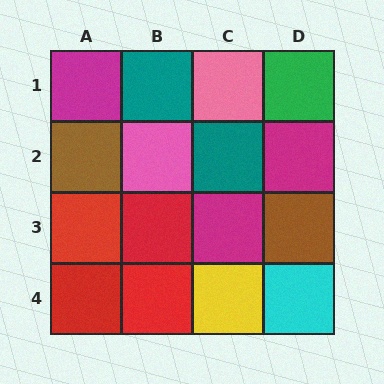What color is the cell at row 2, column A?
Brown.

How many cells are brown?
2 cells are brown.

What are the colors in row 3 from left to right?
Red, red, magenta, brown.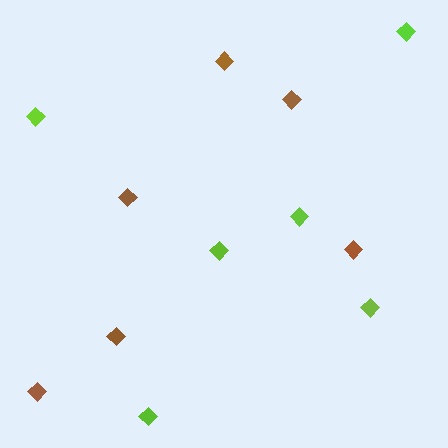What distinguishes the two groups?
There are 2 groups: one group of brown diamonds (6) and one group of lime diamonds (6).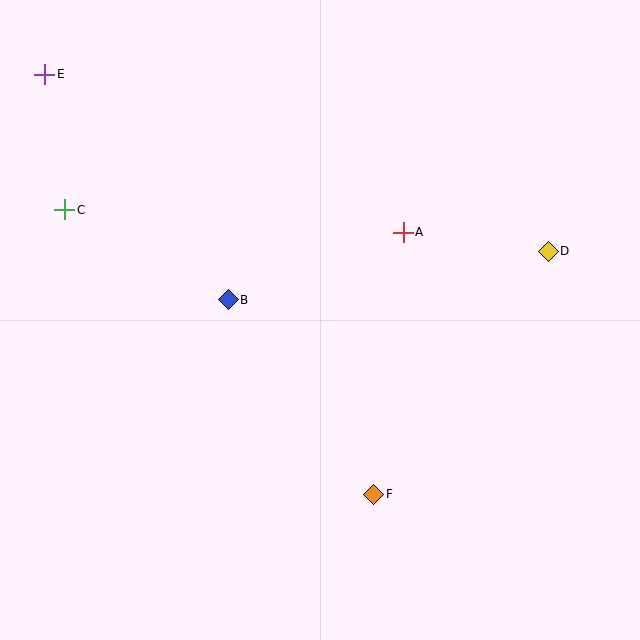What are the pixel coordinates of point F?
Point F is at (374, 494).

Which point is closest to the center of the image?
Point B at (228, 300) is closest to the center.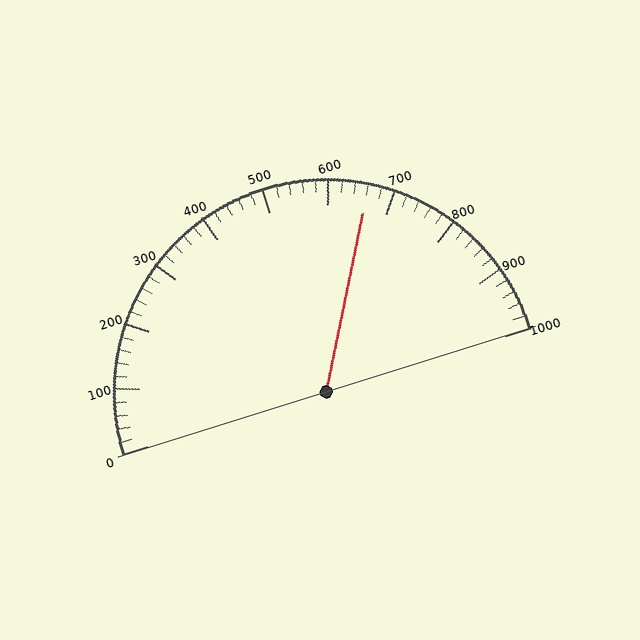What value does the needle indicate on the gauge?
The needle indicates approximately 660.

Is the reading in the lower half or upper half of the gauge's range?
The reading is in the upper half of the range (0 to 1000).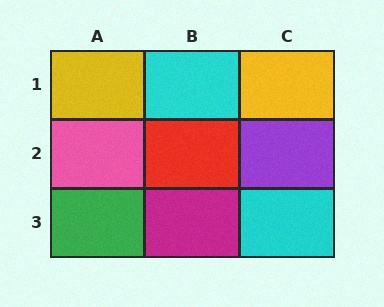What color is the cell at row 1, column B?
Cyan.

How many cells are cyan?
2 cells are cyan.